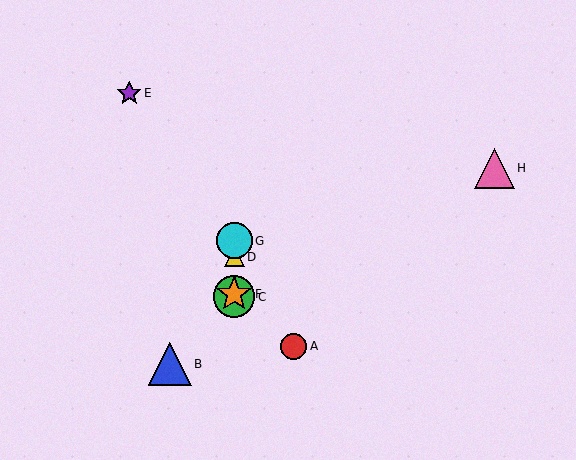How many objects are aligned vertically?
4 objects (C, D, F, G) are aligned vertically.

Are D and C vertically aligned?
Yes, both are at x≈234.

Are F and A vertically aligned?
No, F is at x≈234 and A is at x≈294.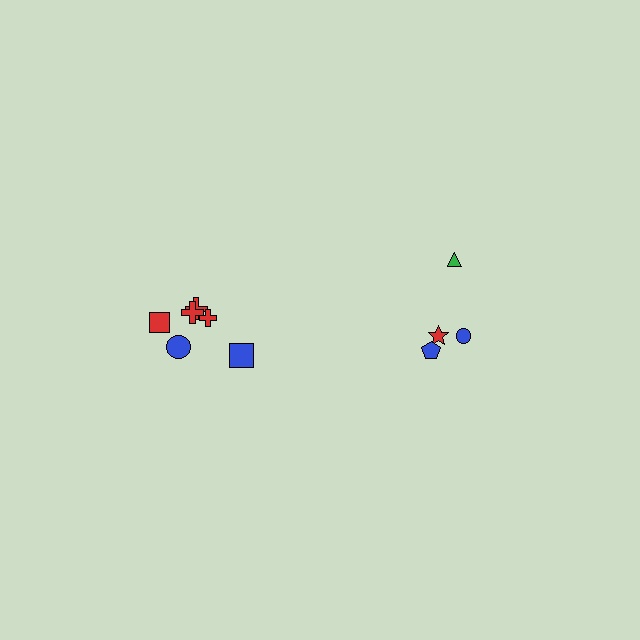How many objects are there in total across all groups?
There are 10 objects.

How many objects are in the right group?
There are 4 objects.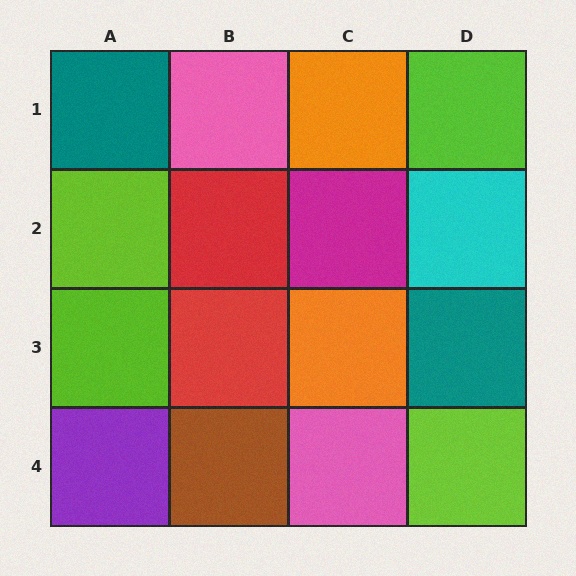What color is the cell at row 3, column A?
Lime.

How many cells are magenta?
1 cell is magenta.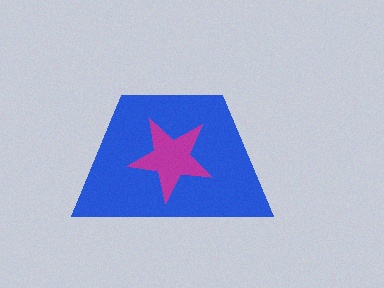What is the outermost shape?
The blue trapezoid.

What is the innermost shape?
The magenta star.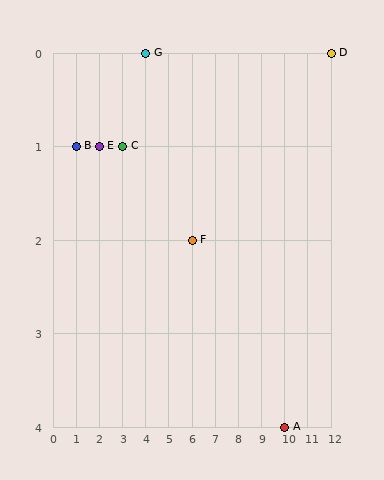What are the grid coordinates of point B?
Point B is at grid coordinates (1, 1).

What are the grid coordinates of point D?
Point D is at grid coordinates (12, 0).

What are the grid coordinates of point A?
Point A is at grid coordinates (10, 4).